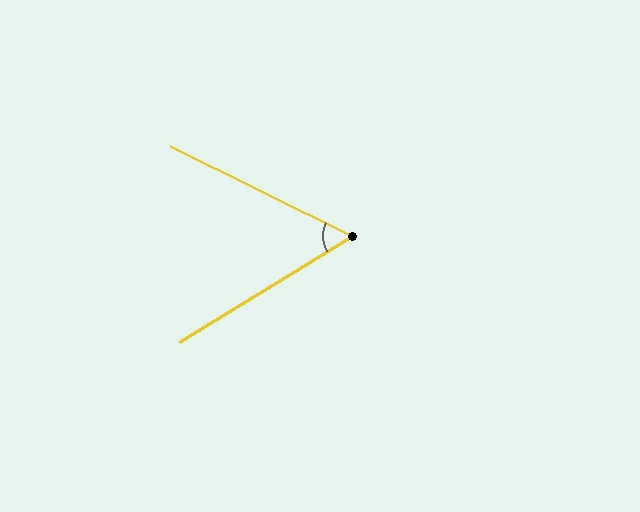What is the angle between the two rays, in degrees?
Approximately 58 degrees.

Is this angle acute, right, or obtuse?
It is acute.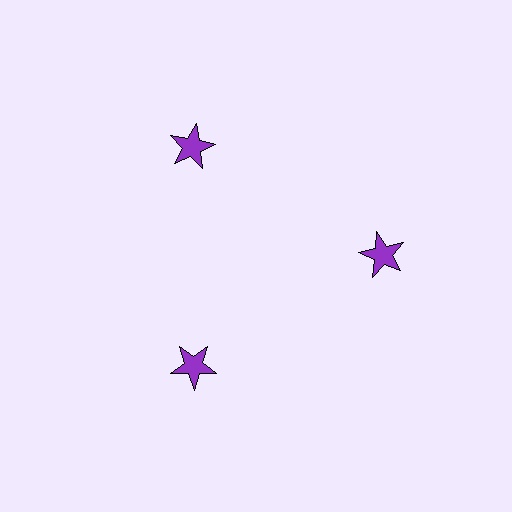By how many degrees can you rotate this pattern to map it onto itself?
The pattern maps onto itself every 120 degrees of rotation.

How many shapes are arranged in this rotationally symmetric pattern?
There are 3 shapes, arranged in 3 groups of 1.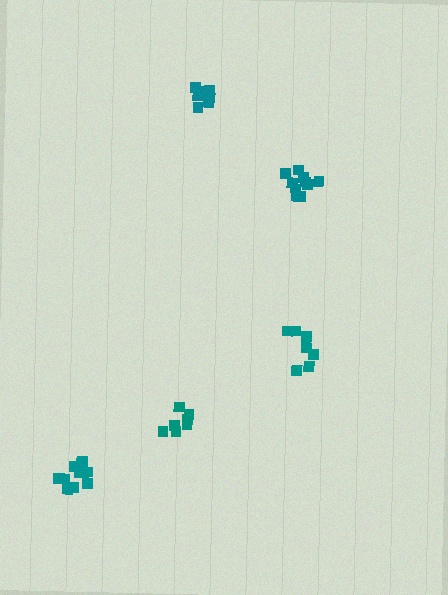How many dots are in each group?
Group 1: 11 dots, Group 2: 8 dots, Group 3: 9 dots, Group 4: 7 dots, Group 5: 10 dots (45 total).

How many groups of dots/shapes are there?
There are 5 groups.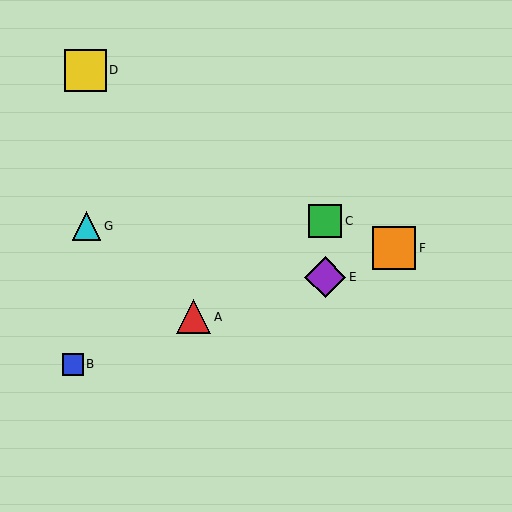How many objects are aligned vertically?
2 objects (C, E) are aligned vertically.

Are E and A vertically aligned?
No, E is at x≈325 and A is at x≈194.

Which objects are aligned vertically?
Objects C, E are aligned vertically.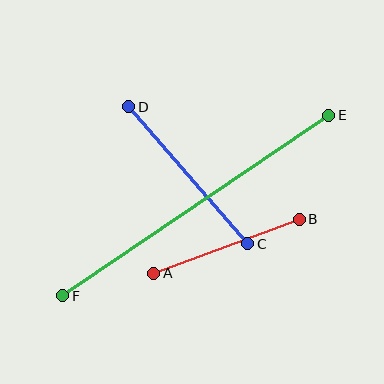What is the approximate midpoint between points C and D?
The midpoint is at approximately (188, 175) pixels.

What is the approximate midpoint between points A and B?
The midpoint is at approximately (226, 246) pixels.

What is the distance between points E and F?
The distance is approximately 322 pixels.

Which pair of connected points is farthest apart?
Points E and F are farthest apart.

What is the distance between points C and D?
The distance is approximately 182 pixels.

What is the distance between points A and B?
The distance is approximately 155 pixels.